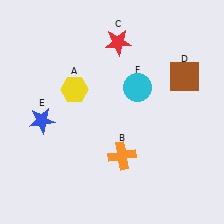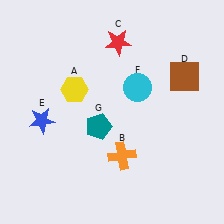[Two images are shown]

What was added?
A teal pentagon (G) was added in Image 2.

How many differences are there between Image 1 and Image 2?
There is 1 difference between the two images.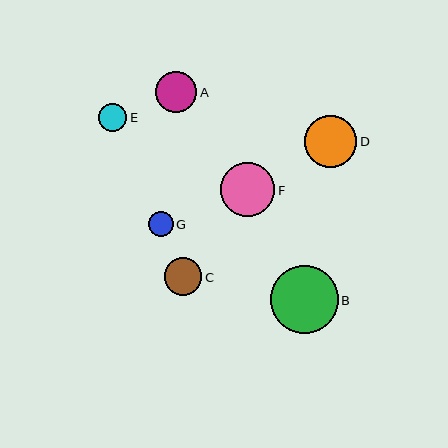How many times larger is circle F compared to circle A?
Circle F is approximately 1.3 times the size of circle A.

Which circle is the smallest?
Circle G is the smallest with a size of approximately 24 pixels.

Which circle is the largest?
Circle B is the largest with a size of approximately 67 pixels.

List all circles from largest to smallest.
From largest to smallest: B, F, D, A, C, E, G.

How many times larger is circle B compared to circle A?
Circle B is approximately 1.6 times the size of circle A.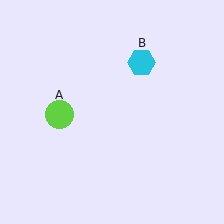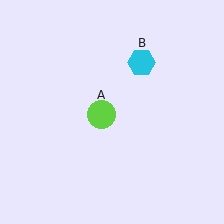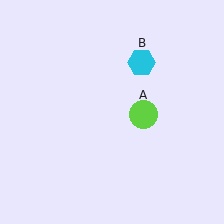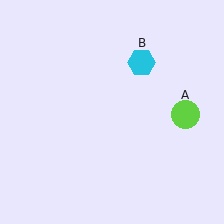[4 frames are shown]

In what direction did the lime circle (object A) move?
The lime circle (object A) moved right.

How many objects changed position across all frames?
1 object changed position: lime circle (object A).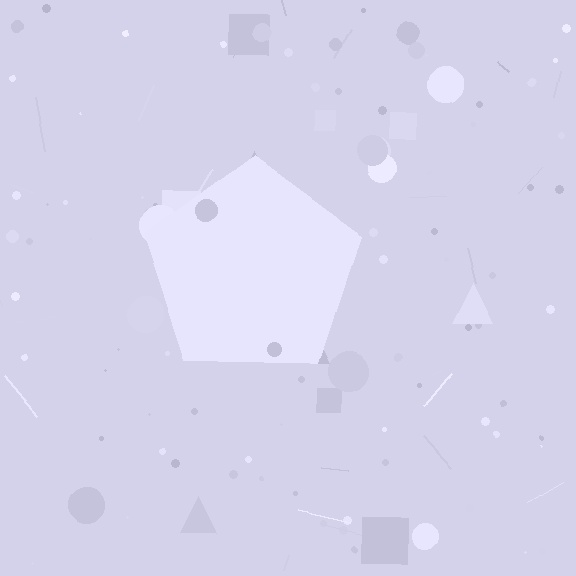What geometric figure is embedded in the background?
A pentagon is embedded in the background.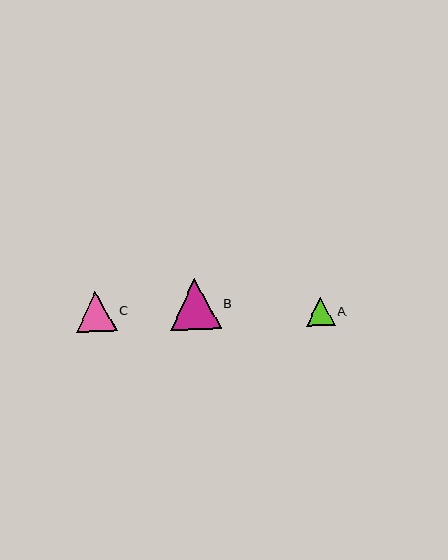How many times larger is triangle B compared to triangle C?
Triangle B is approximately 1.3 times the size of triangle C.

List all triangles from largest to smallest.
From largest to smallest: B, C, A.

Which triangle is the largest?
Triangle B is the largest with a size of approximately 51 pixels.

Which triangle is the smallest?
Triangle A is the smallest with a size of approximately 28 pixels.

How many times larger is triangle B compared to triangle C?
Triangle B is approximately 1.3 times the size of triangle C.